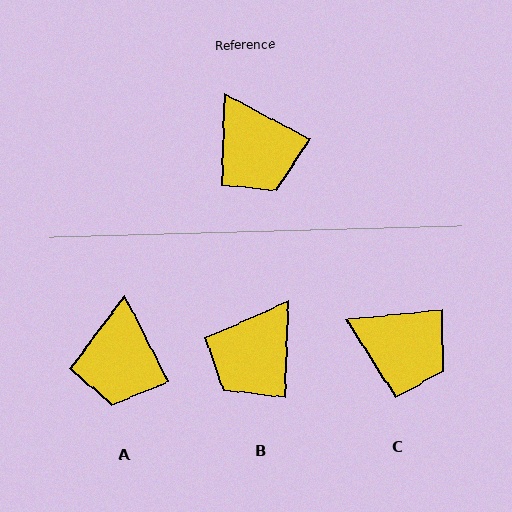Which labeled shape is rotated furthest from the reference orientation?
B, about 64 degrees away.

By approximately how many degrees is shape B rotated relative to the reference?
Approximately 64 degrees clockwise.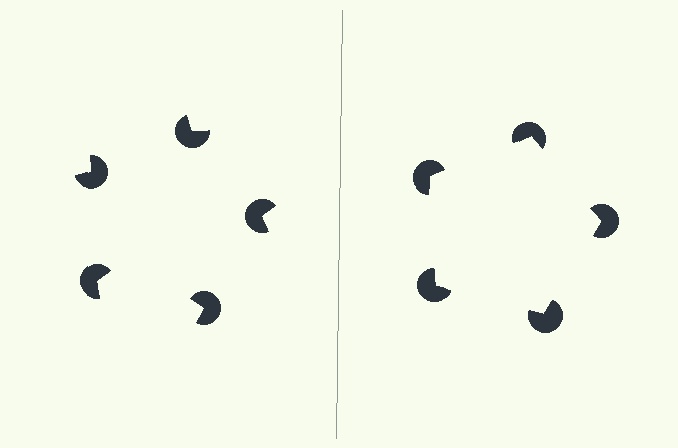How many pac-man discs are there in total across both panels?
10 — 5 on each side.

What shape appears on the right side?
An illusory pentagon.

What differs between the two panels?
The pac-man discs are positioned identically on both sides; only the wedge orientations differ. On the right they align to a pentagon; on the left they are misaligned.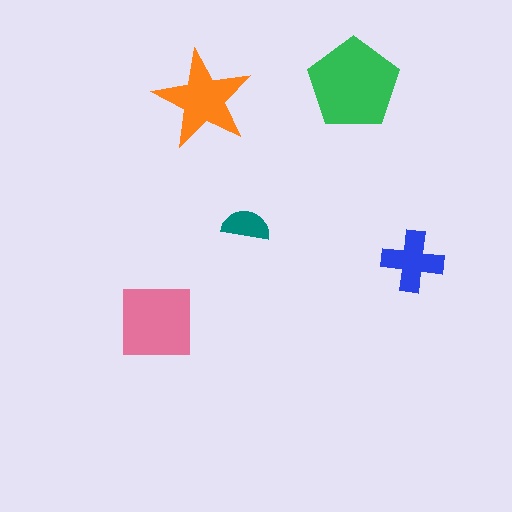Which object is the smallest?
The teal semicircle.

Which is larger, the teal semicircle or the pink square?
The pink square.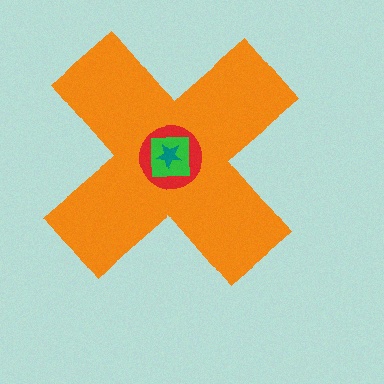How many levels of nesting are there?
4.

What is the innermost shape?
The teal star.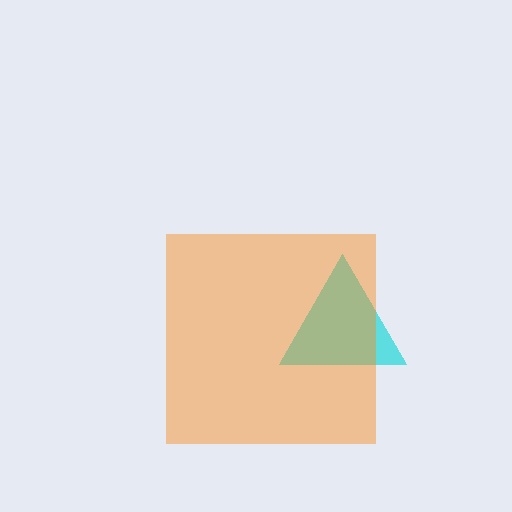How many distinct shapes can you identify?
There are 2 distinct shapes: a cyan triangle, an orange square.